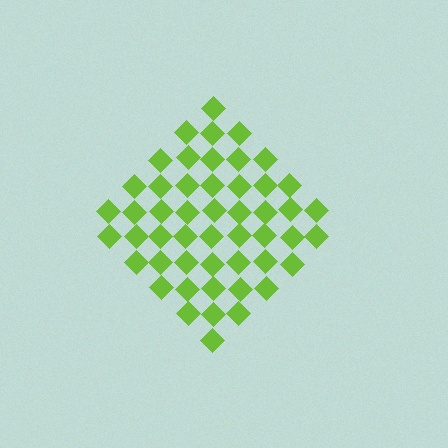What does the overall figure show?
The overall figure shows a diamond.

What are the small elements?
The small elements are diamonds.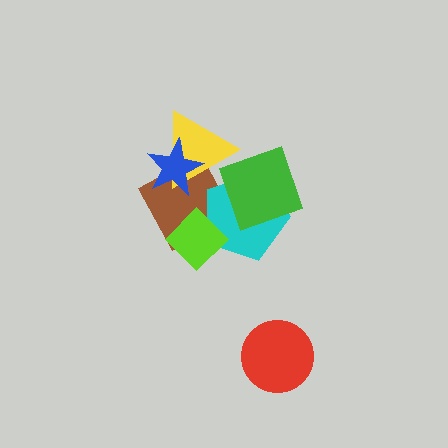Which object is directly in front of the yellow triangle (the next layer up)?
The blue star is directly in front of the yellow triangle.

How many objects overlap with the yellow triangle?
3 objects overlap with the yellow triangle.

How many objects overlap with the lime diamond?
2 objects overlap with the lime diamond.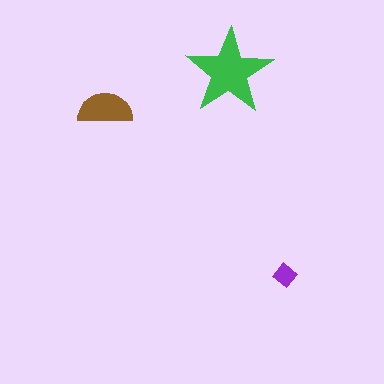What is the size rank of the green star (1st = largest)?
1st.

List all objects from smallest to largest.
The purple diamond, the brown semicircle, the green star.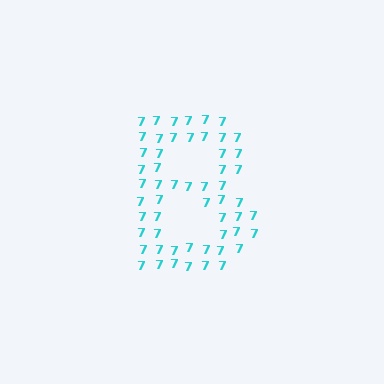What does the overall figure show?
The overall figure shows the letter B.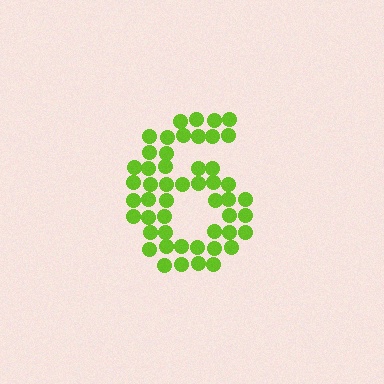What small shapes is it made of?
It is made of small circles.